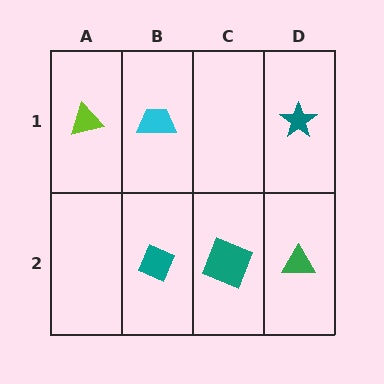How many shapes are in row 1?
3 shapes.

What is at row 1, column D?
A teal star.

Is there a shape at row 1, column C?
No, that cell is empty.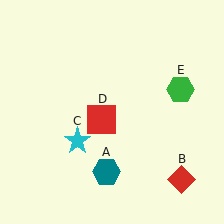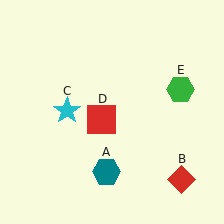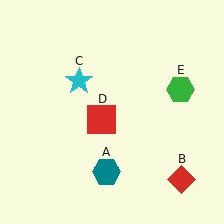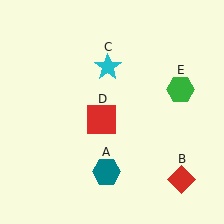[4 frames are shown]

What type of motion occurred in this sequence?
The cyan star (object C) rotated clockwise around the center of the scene.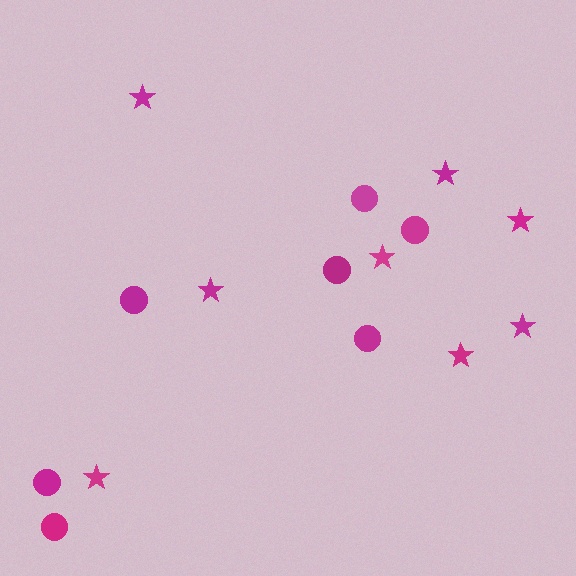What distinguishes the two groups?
There are 2 groups: one group of circles (7) and one group of stars (8).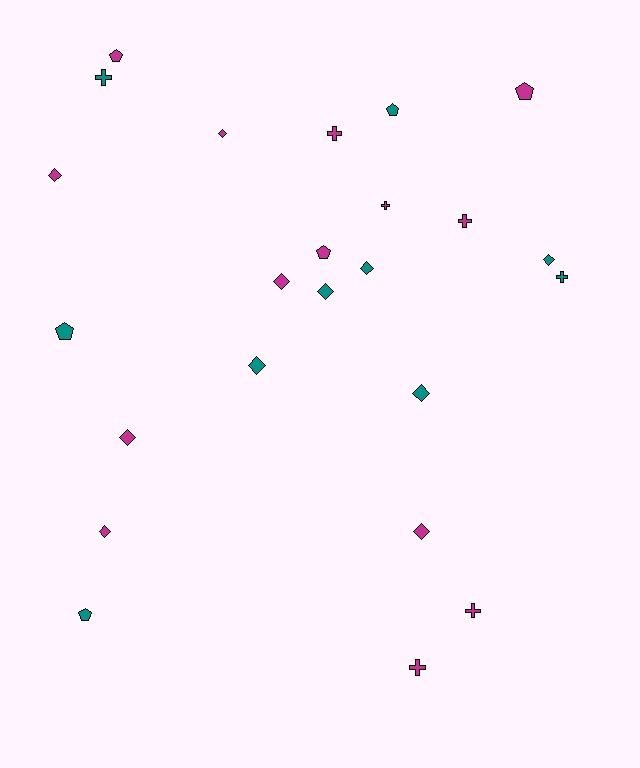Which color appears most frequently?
Magenta, with 14 objects.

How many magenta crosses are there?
There are 5 magenta crosses.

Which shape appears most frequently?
Diamond, with 11 objects.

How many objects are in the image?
There are 24 objects.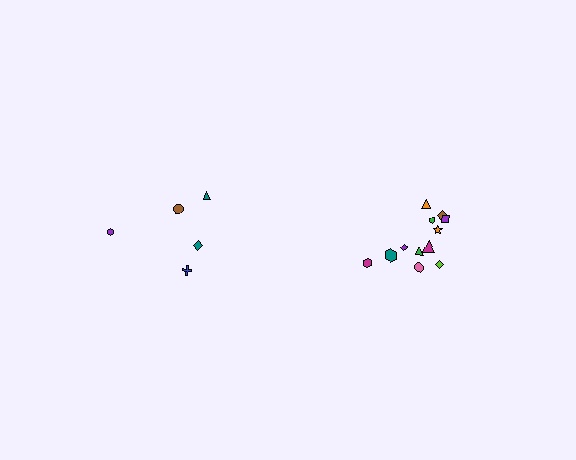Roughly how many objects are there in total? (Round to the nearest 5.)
Roughly 15 objects in total.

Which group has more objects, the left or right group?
The right group.